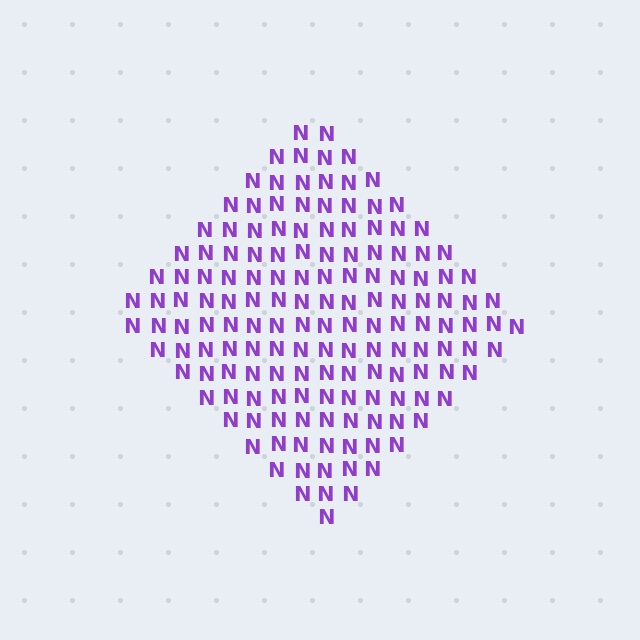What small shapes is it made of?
It is made of small letter N's.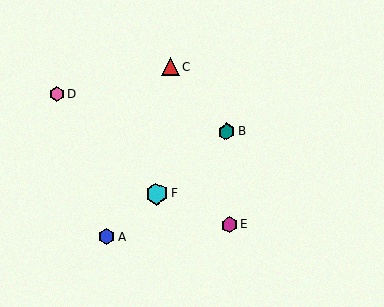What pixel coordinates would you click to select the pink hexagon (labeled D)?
Click at (57, 94) to select the pink hexagon D.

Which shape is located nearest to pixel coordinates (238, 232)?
The magenta hexagon (labeled E) at (229, 225) is nearest to that location.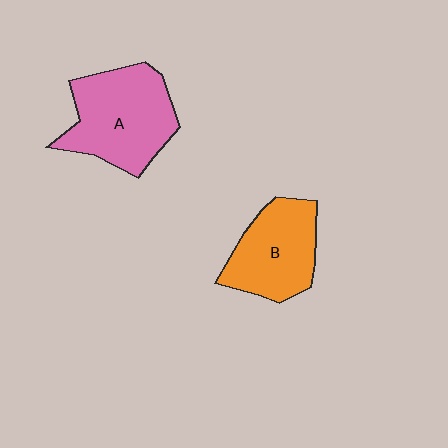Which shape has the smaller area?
Shape B (orange).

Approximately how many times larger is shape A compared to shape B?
Approximately 1.2 times.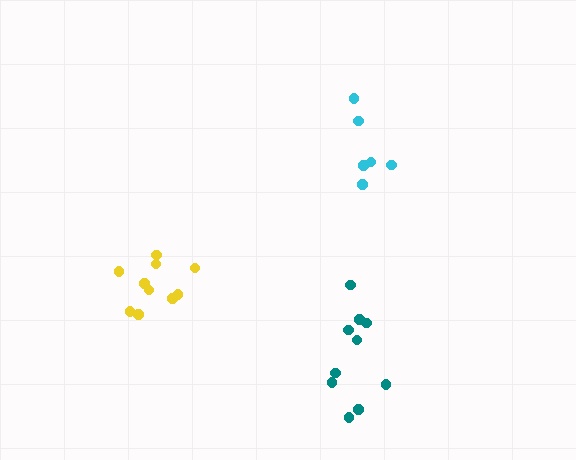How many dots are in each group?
Group 1: 10 dots, Group 2: 6 dots, Group 3: 10 dots (26 total).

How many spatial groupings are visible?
There are 3 spatial groupings.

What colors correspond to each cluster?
The clusters are colored: teal, cyan, yellow.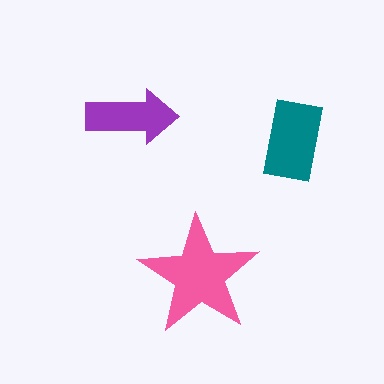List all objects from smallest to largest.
The purple arrow, the teal rectangle, the pink star.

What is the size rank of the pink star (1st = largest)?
1st.